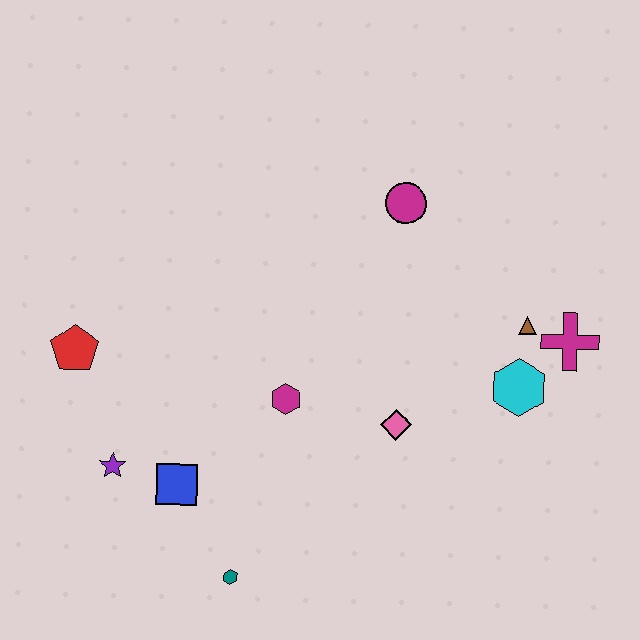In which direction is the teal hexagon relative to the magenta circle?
The teal hexagon is below the magenta circle.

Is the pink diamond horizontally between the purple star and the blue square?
No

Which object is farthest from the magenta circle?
The teal hexagon is farthest from the magenta circle.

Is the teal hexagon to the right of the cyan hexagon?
No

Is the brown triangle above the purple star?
Yes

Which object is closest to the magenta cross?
The brown triangle is closest to the magenta cross.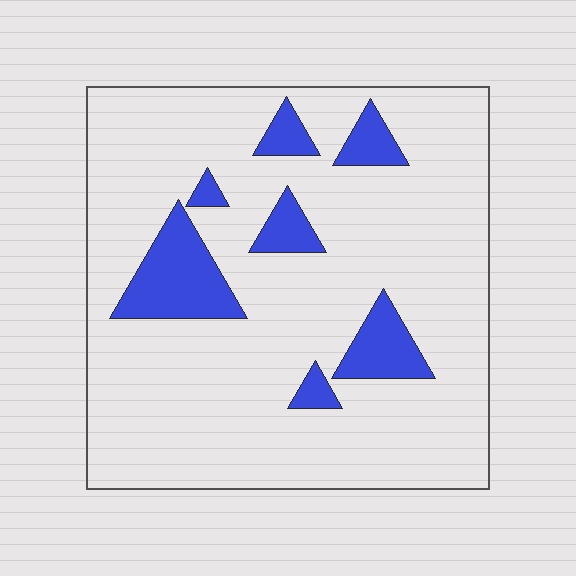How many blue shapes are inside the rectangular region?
7.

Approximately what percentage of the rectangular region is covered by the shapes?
Approximately 15%.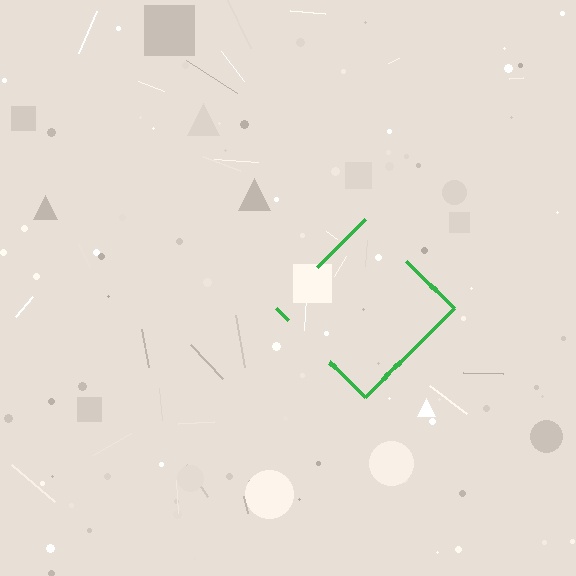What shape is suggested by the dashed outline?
The dashed outline suggests a diamond.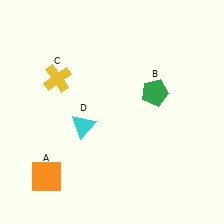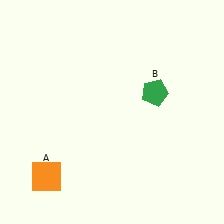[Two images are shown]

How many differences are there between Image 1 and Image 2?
There are 2 differences between the two images.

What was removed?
The yellow cross (C), the cyan triangle (D) were removed in Image 2.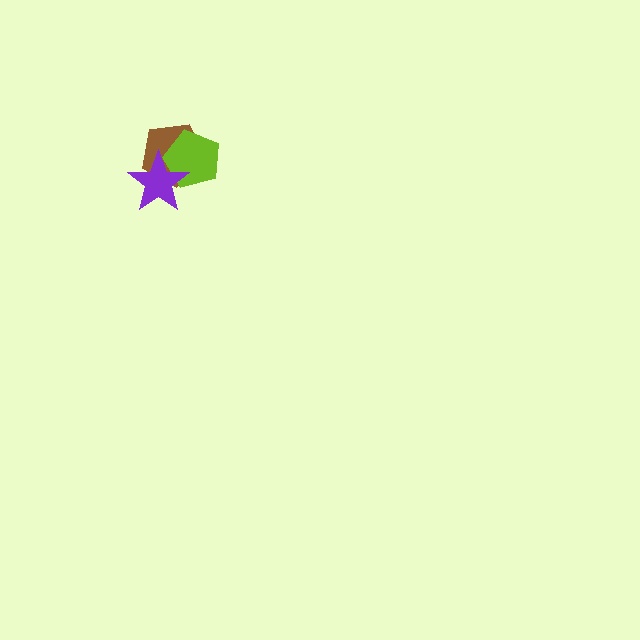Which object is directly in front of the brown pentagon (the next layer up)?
The lime pentagon is directly in front of the brown pentagon.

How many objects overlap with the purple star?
2 objects overlap with the purple star.